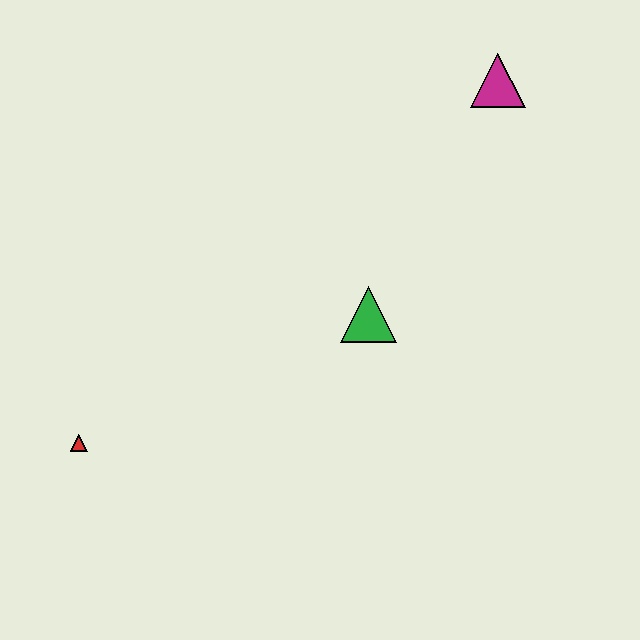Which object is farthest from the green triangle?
The red triangle is farthest from the green triangle.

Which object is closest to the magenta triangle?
The green triangle is closest to the magenta triangle.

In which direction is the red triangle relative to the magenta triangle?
The red triangle is to the left of the magenta triangle.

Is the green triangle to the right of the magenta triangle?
No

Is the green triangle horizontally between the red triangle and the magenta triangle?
Yes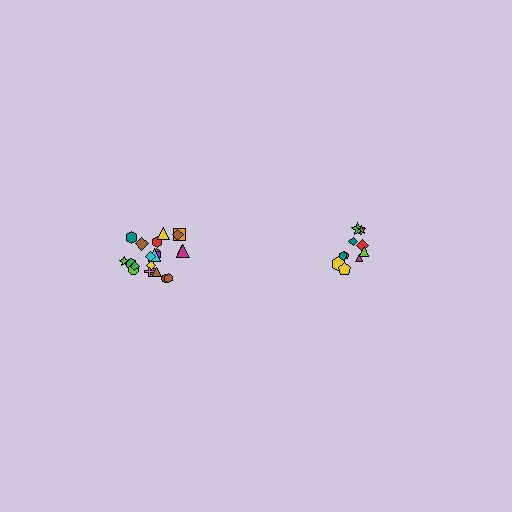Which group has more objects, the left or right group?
The left group.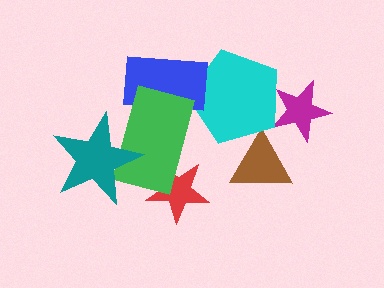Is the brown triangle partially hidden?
Yes, it is partially covered by another shape.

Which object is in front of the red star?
The green rectangle is in front of the red star.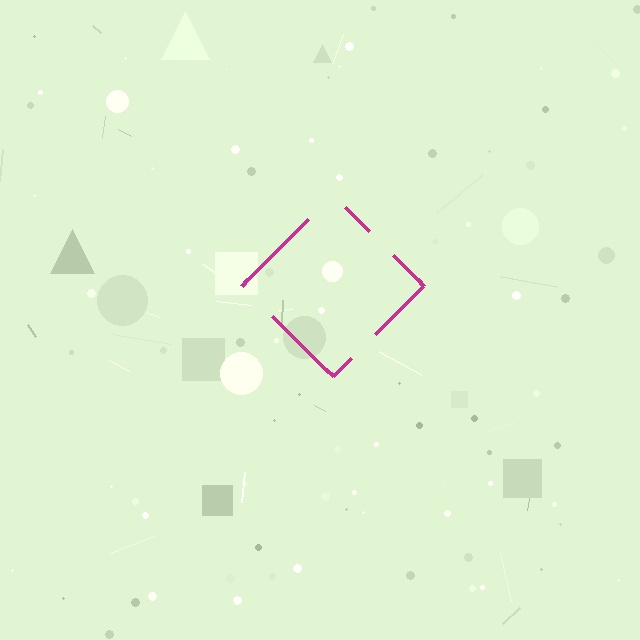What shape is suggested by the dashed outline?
The dashed outline suggests a diamond.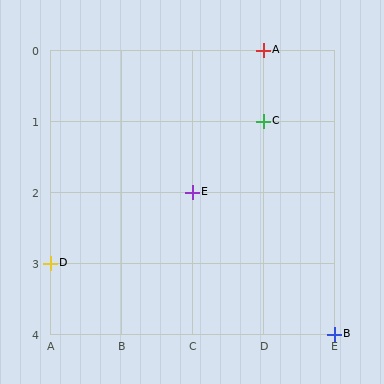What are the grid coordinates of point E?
Point E is at grid coordinates (C, 2).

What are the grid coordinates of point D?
Point D is at grid coordinates (A, 3).